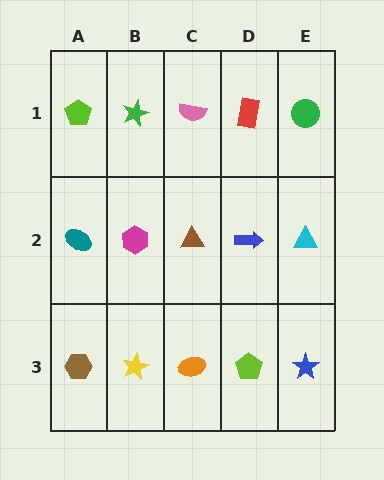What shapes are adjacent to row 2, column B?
A green star (row 1, column B), a yellow star (row 3, column B), a teal ellipse (row 2, column A), a brown triangle (row 2, column C).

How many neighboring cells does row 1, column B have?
3.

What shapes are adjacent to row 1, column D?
A blue arrow (row 2, column D), a pink semicircle (row 1, column C), a green circle (row 1, column E).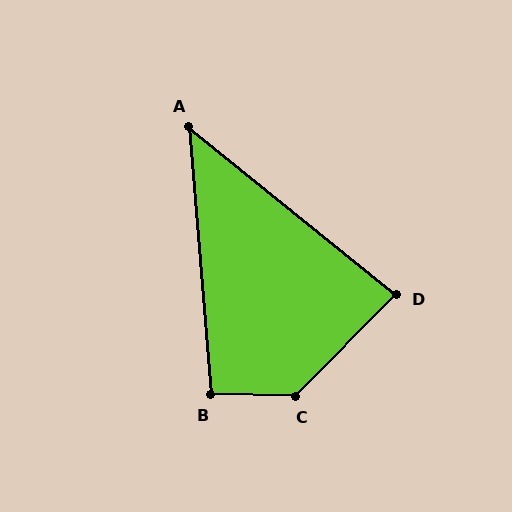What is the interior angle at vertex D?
Approximately 84 degrees (acute).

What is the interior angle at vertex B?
Approximately 96 degrees (obtuse).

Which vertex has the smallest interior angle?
A, at approximately 47 degrees.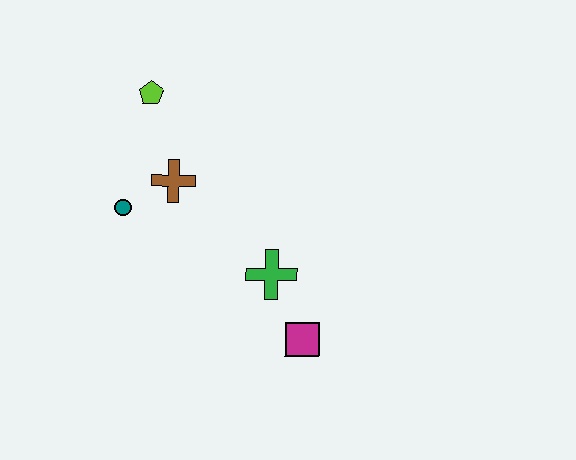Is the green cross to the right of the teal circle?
Yes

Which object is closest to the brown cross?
The teal circle is closest to the brown cross.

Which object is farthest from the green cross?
The lime pentagon is farthest from the green cross.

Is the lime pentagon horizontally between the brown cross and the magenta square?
No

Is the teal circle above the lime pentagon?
No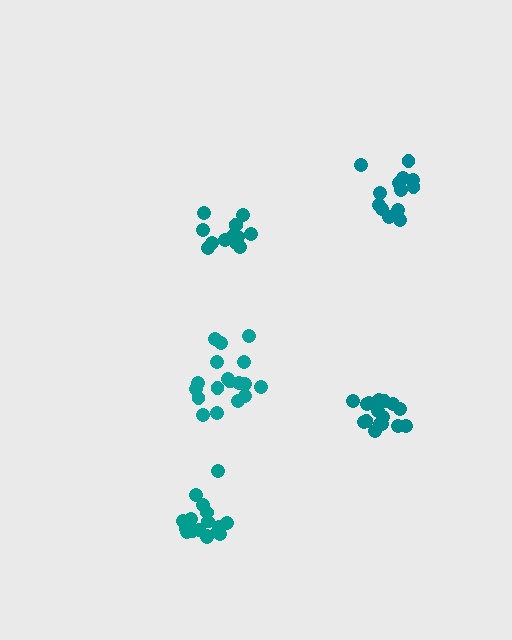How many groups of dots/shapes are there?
There are 5 groups.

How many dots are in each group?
Group 1: 18 dots, Group 2: 13 dots, Group 3: 18 dots, Group 4: 13 dots, Group 5: 16 dots (78 total).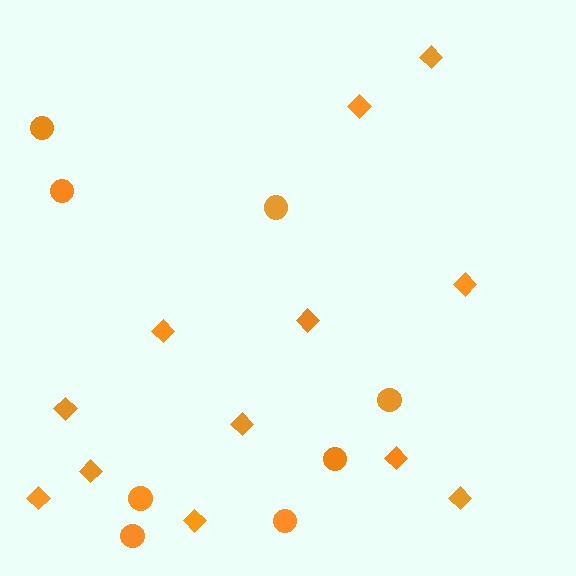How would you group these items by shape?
There are 2 groups: one group of circles (8) and one group of diamonds (12).